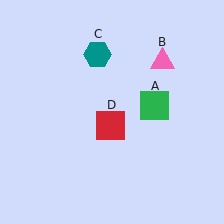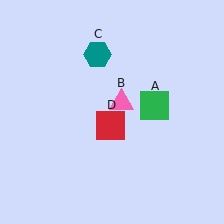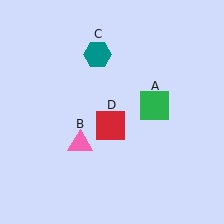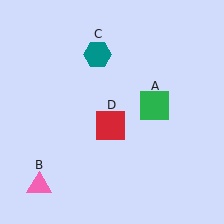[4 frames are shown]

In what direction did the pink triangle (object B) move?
The pink triangle (object B) moved down and to the left.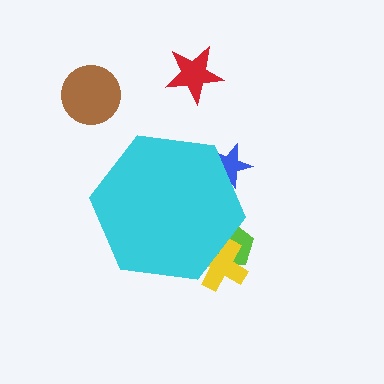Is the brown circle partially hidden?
No, the brown circle is fully visible.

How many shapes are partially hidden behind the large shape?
3 shapes are partially hidden.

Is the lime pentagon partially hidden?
Yes, the lime pentagon is partially hidden behind the cyan hexagon.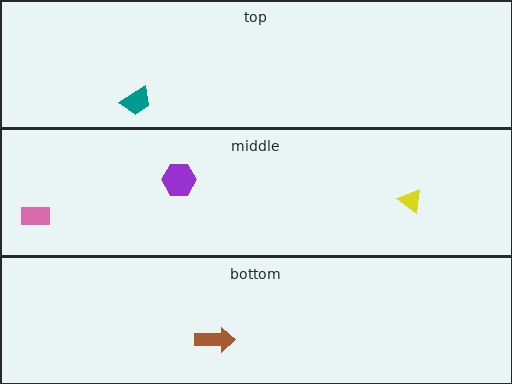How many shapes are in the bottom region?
1.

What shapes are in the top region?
The teal trapezoid.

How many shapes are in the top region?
1.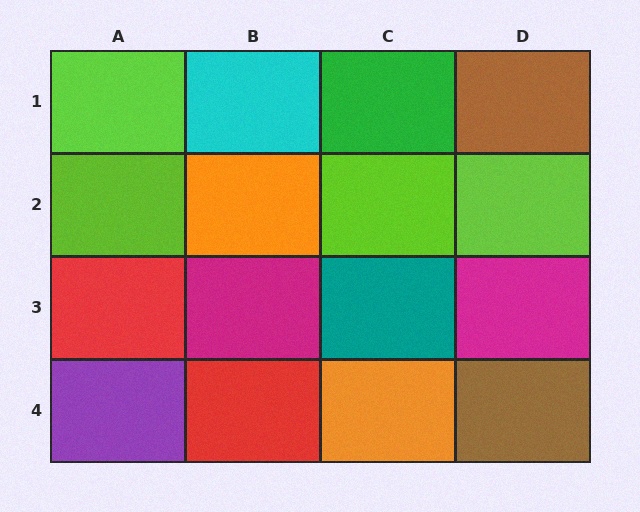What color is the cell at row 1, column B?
Cyan.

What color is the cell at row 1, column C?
Green.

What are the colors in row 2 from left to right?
Lime, orange, lime, lime.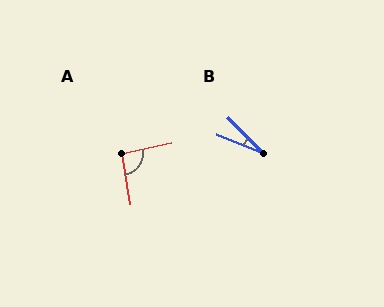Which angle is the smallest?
B, at approximately 23 degrees.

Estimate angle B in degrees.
Approximately 23 degrees.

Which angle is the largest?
A, at approximately 92 degrees.